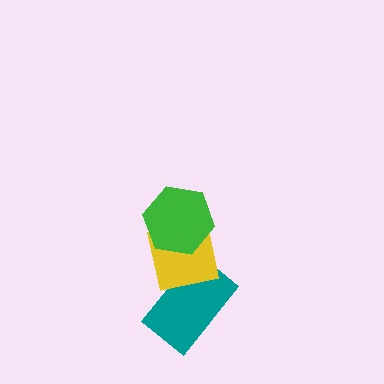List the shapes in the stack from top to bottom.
From top to bottom: the green hexagon, the yellow square, the teal rectangle.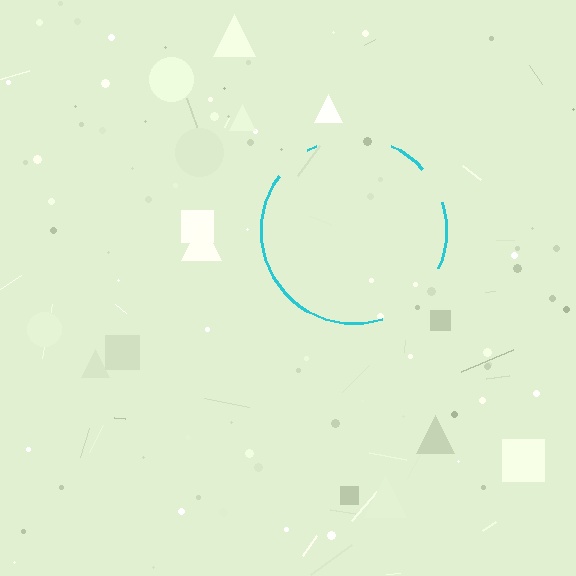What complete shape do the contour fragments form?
The contour fragments form a circle.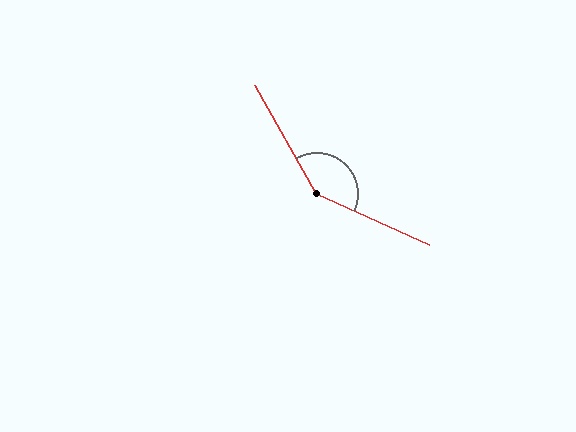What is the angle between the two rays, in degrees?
Approximately 144 degrees.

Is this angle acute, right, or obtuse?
It is obtuse.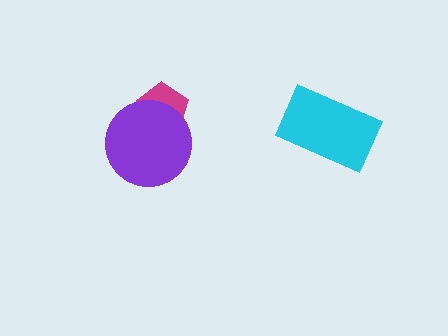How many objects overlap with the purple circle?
1 object overlaps with the purple circle.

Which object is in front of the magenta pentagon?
The purple circle is in front of the magenta pentagon.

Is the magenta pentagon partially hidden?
Yes, it is partially covered by another shape.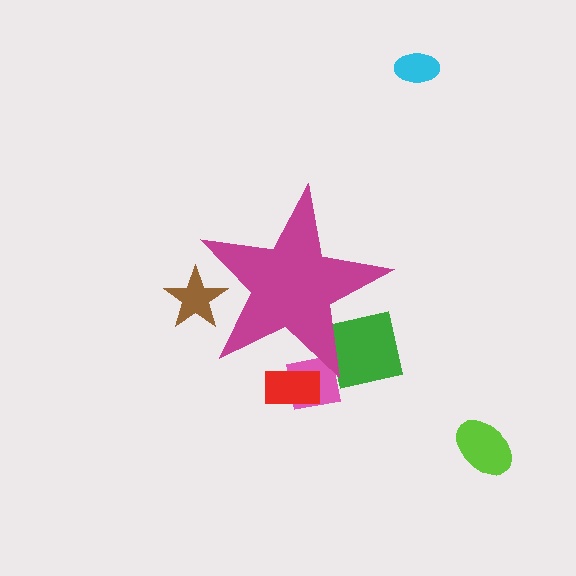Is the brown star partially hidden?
Yes, the brown star is partially hidden behind the magenta star.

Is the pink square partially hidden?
Yes, the pink square is partially hidden behind the magenta star.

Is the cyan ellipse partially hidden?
No, the cyan ellipse is fully visible.